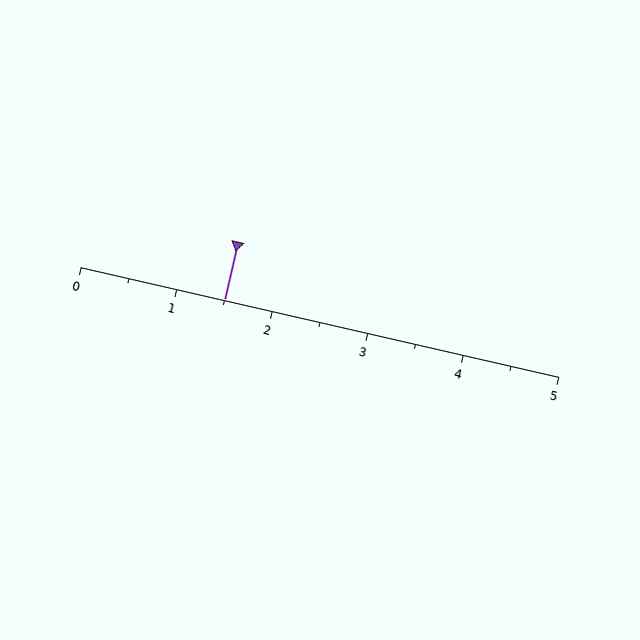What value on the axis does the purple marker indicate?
The marker indicates approximately 1.5.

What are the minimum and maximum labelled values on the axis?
The axis runs from 0 to 5.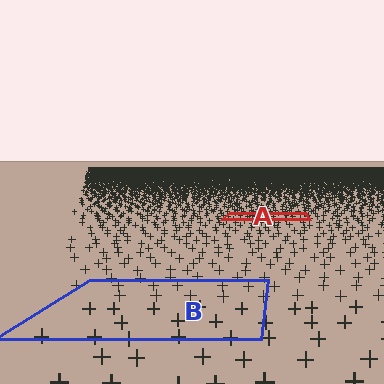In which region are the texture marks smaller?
The texture marks are smaller in region A, because it is farther away.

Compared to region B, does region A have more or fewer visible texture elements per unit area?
Region A has more texture elements per unit area — they are packed more densely because it is farther away.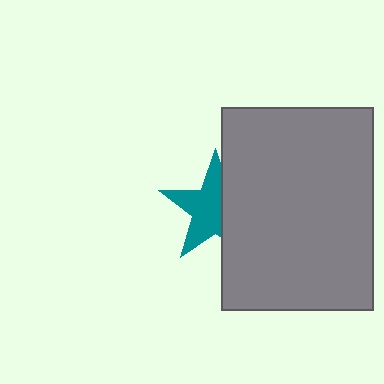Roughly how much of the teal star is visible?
About half of it is visible (roughly 61%).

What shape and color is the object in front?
The object in front is a gray rectangle.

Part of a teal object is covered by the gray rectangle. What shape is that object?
It is a star.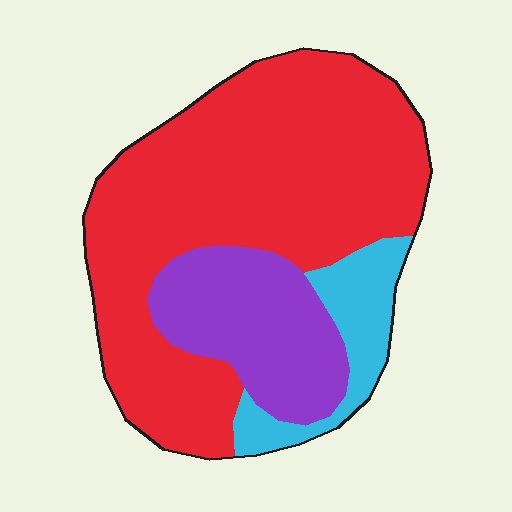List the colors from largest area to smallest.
From largest to smallest: red, purple, cyan.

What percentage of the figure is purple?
Purple covers 22% of the figure.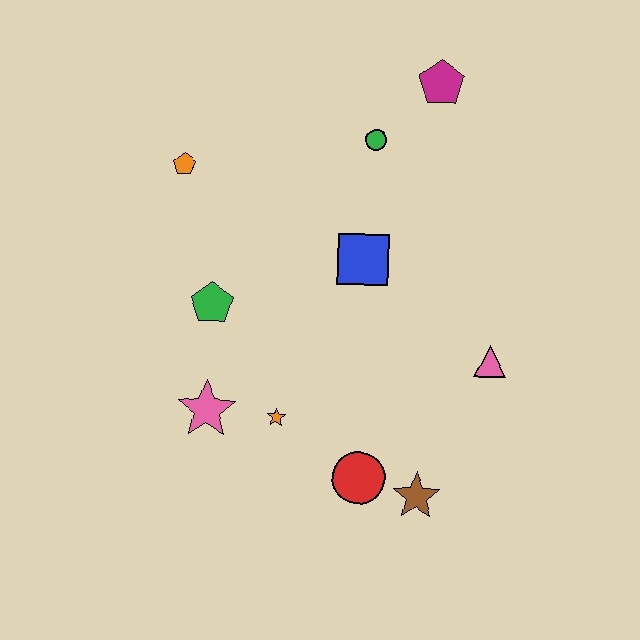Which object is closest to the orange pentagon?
The green pentagon is closest to the orange pentagon.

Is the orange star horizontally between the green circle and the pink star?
Yes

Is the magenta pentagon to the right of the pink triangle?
No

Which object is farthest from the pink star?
The magenta pentagon is farthest from the pink star.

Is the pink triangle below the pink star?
No